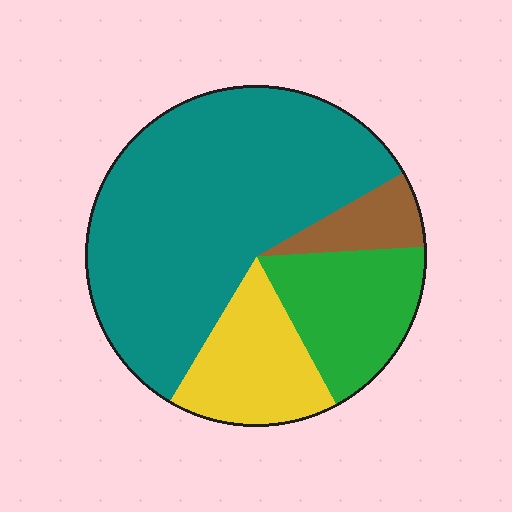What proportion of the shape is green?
Green takes up about one sixth (1/6) of the shape.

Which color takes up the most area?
Teal, at roughly 60%.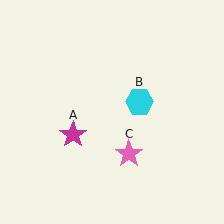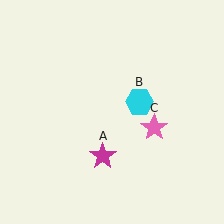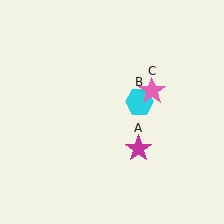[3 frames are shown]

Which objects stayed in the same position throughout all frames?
Cyan hexagon (object B) remained stationary.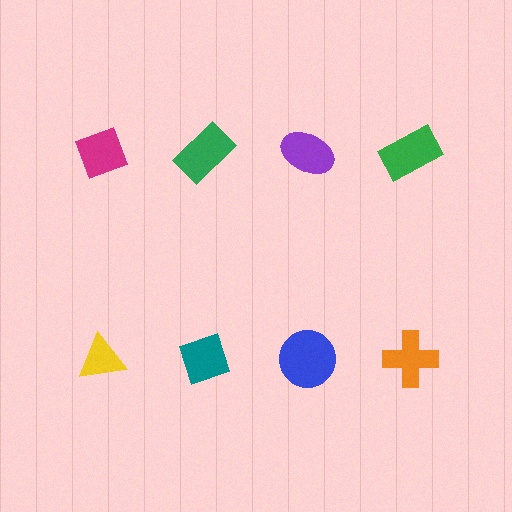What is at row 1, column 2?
A green rectangle.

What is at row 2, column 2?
A teal diamond.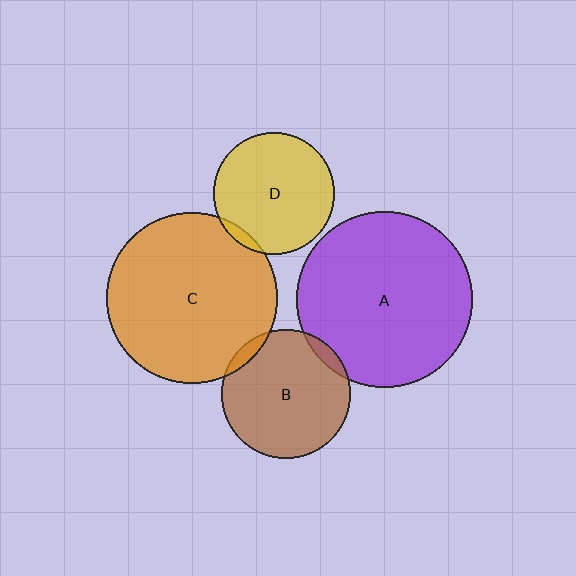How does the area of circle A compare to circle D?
Approximately 2.1 times.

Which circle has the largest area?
Circle A (purple).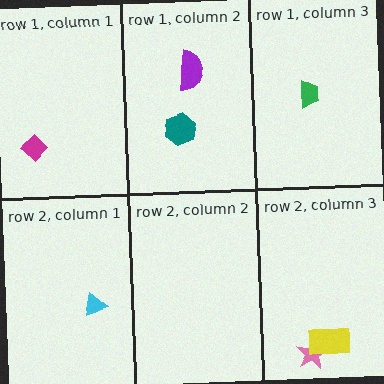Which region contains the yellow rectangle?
The row 2, column 3 region.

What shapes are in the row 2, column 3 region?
The pink star, the yellow rectangle.